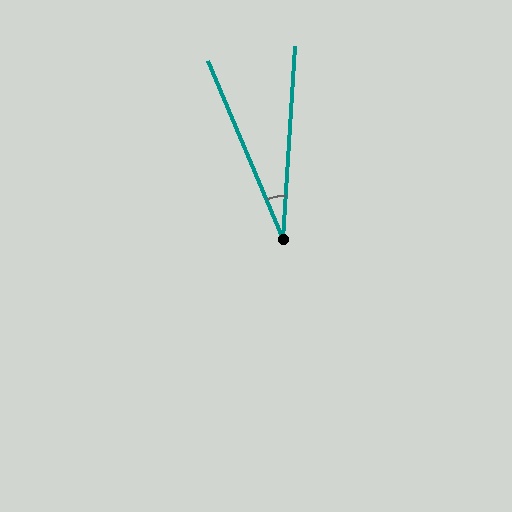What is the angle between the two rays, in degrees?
Approximately 26 degrees.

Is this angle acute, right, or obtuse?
It is acute.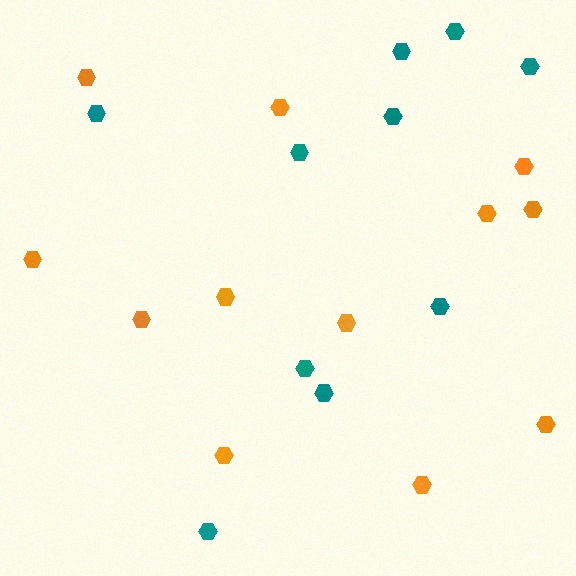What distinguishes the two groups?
There are 2 groups: one group of orange hexagons (12) and one group of teal hexagons (10).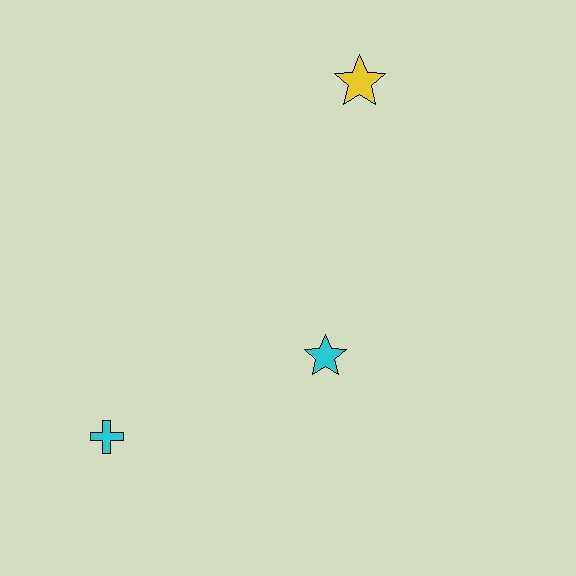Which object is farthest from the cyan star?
The yellow star is farthest from the cyan star.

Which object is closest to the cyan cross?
The cyan star is closest to the cyan cross.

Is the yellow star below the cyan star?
No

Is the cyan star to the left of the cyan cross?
No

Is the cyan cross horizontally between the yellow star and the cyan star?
No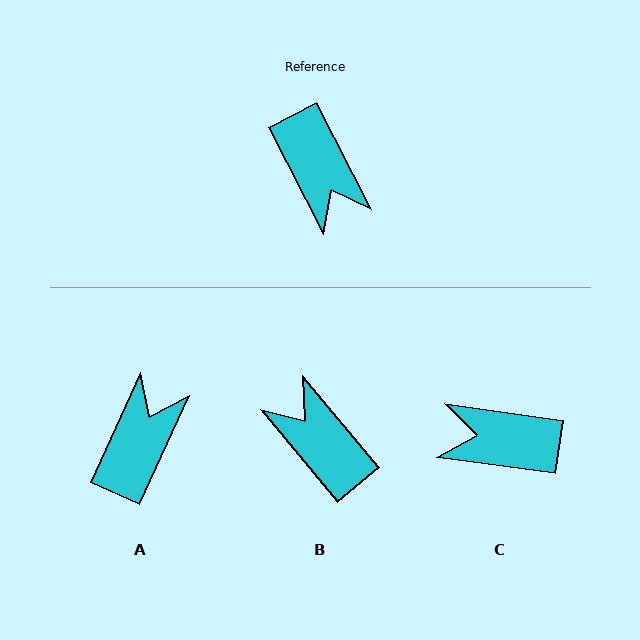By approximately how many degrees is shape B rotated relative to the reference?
Approximately 168 degrees clockwise.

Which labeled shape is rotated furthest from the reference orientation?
B, about 168 degrees away.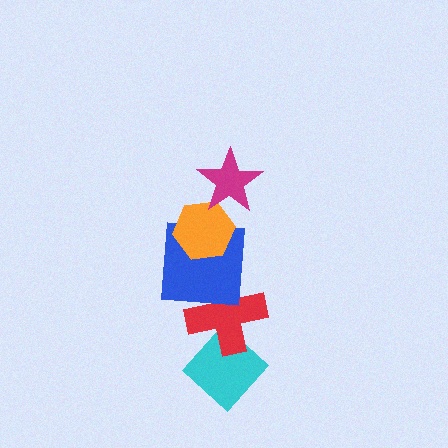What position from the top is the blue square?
The blue square is 3rd from the top.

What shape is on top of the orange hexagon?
The magenta star is on top of the orange hexagon.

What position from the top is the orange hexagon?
The orange hexagon is 2nd from the top.